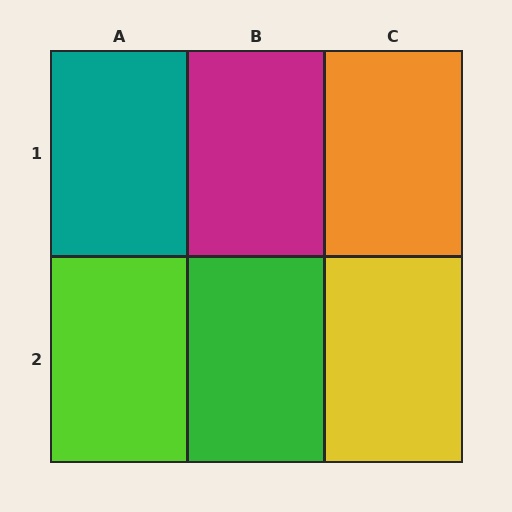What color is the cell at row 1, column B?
Magenta.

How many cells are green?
1 cell is green.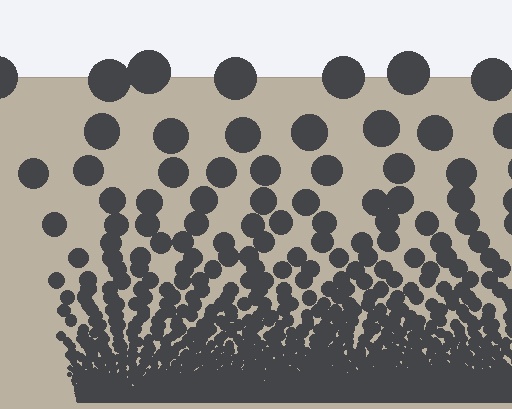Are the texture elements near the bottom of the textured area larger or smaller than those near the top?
Smaller. The gradient is inverted — elements near the bottom are smaller and denser.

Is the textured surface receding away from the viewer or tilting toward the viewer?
The surface appears to tilt toward the viewer. Texture elements get larger and sparser toward the top.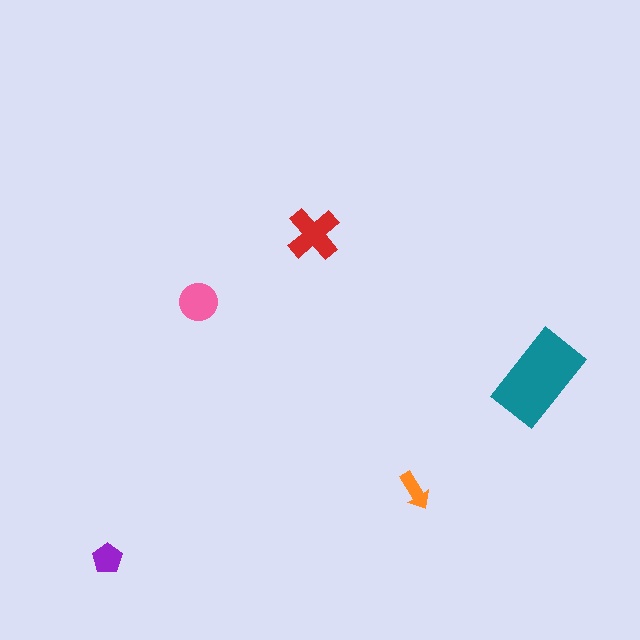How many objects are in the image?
There are 5 objects in the image.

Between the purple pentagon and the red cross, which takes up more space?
The red cross.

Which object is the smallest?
The orange arrow.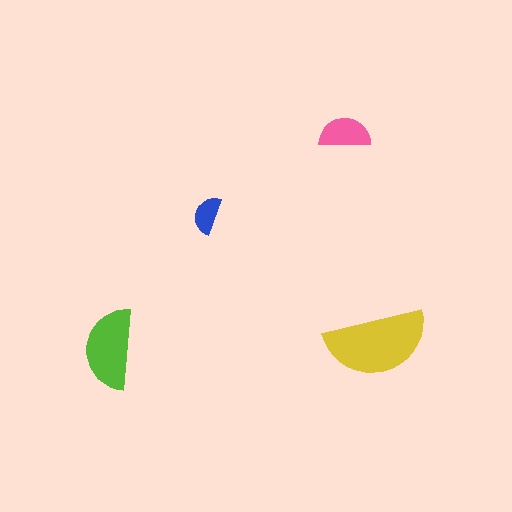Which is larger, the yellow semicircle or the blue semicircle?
The yellow one.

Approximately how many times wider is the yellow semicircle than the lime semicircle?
About 1.5 times wider.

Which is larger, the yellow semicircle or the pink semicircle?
The yellow one.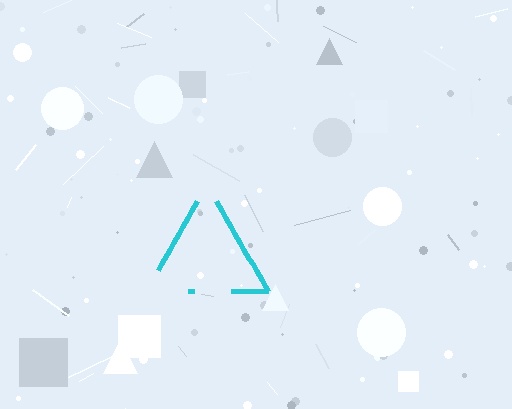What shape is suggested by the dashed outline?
The dashed outline suggests a triangle.